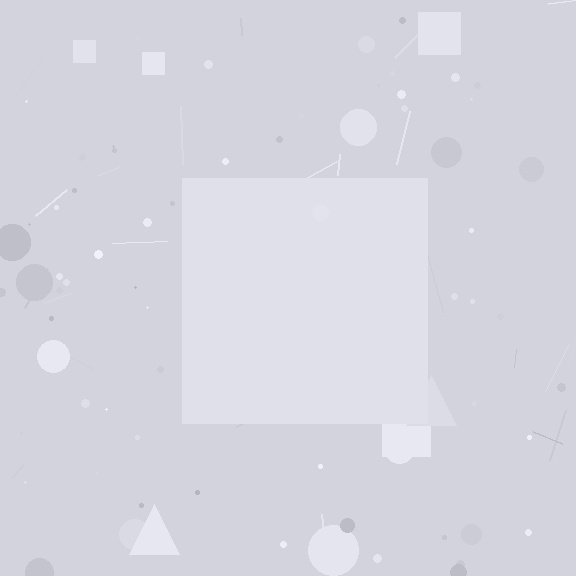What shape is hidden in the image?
A square is hidden in the image.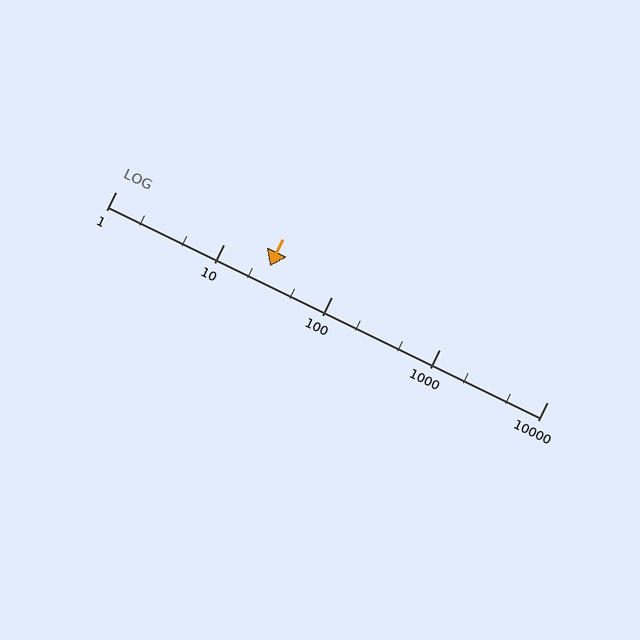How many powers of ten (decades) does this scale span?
The scale spans 4 decades, from 1 to 10000.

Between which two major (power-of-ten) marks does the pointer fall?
The pointer is between 10 and 100.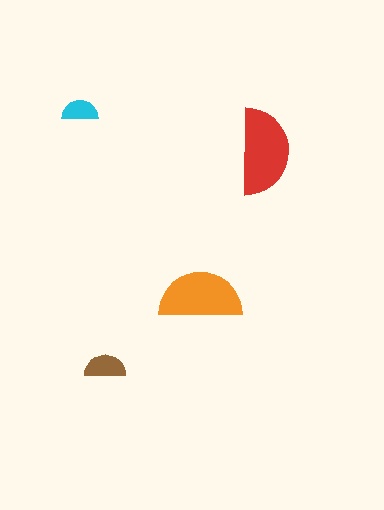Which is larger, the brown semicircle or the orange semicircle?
The orange one.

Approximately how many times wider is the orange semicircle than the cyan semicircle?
About 2.5 times wider.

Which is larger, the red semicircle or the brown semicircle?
The red one.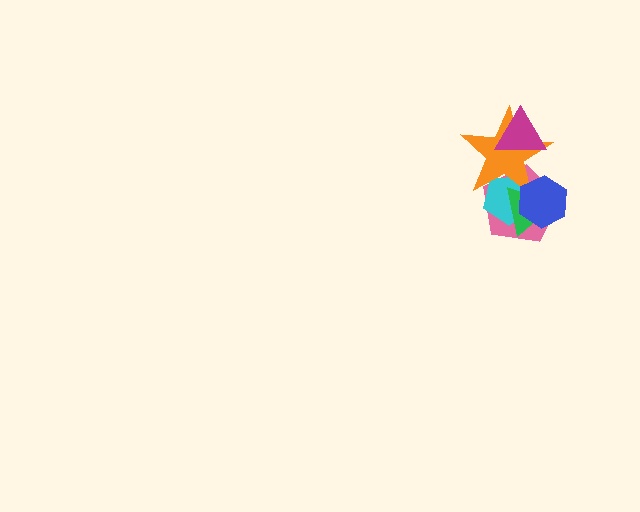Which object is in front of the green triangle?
The blue hexagon is in front of the green triangle.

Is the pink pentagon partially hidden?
Yes, it is partially covered by another shape.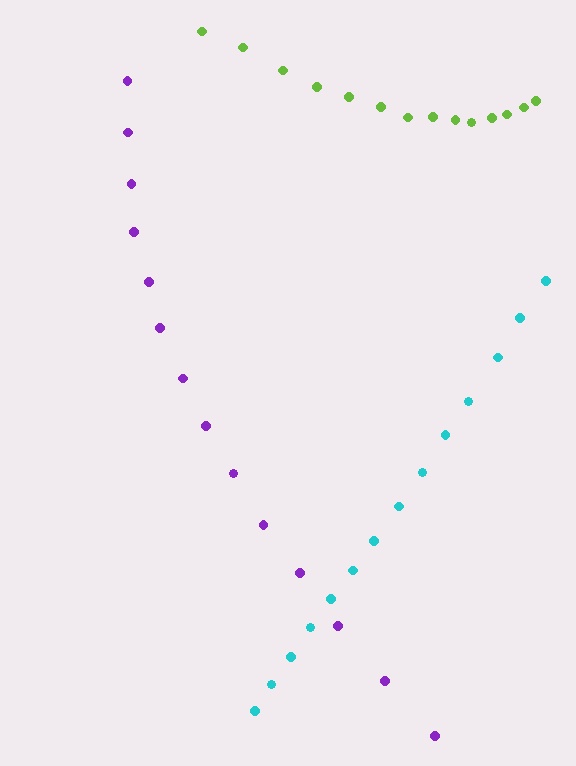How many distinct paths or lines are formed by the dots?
There are 3 distinct paths.